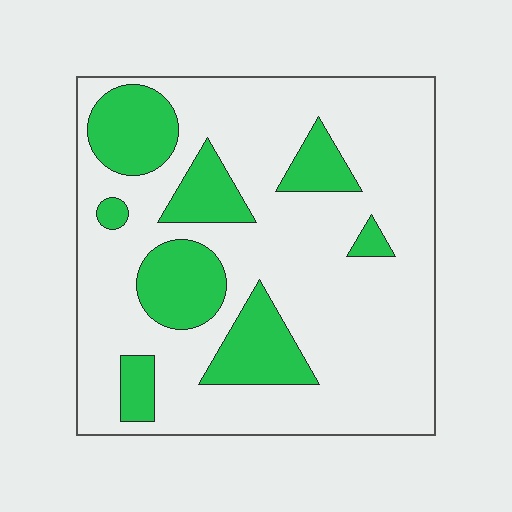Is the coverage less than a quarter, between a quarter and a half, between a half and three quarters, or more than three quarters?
Less than a quarter.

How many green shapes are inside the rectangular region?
8.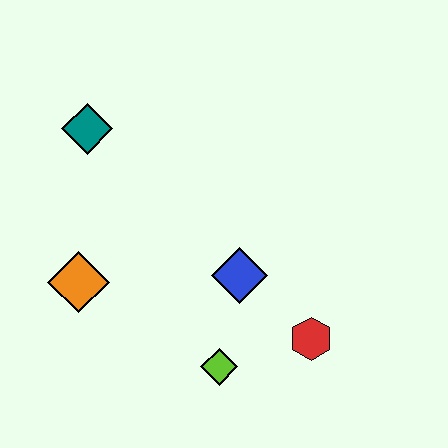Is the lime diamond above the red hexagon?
No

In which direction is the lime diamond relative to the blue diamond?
The lime diamond is below the blue diamond.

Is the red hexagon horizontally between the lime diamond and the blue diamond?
No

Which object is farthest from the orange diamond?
The red hexagon is farthest from the orange diamond.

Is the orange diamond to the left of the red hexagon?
Yes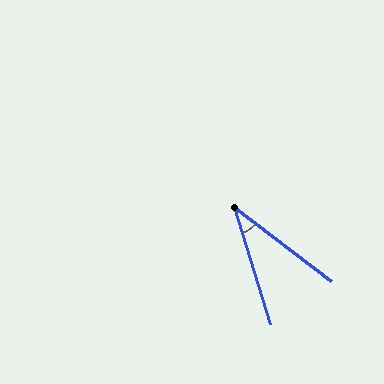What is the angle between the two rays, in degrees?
Approximately 36 degrees.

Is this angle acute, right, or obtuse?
It is acute.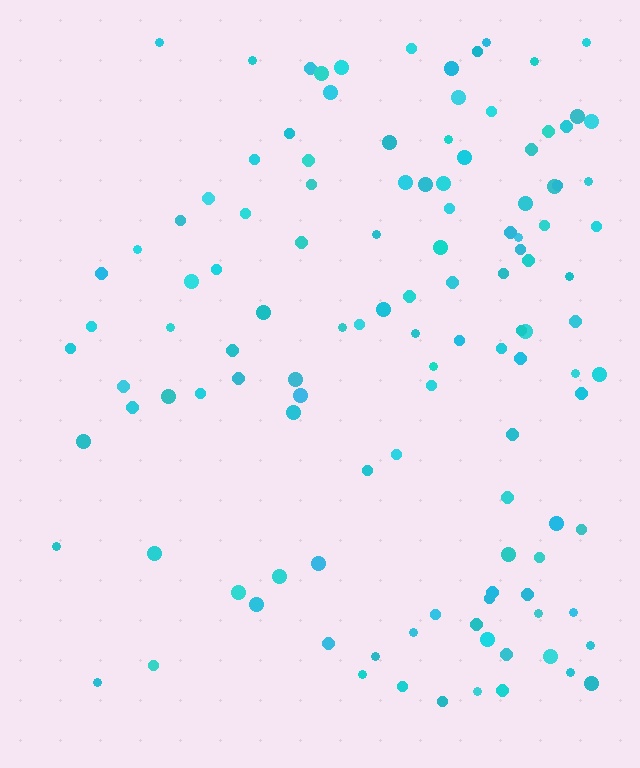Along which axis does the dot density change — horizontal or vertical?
Horizontal.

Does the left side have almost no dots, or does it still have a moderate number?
Still a moderate number, just noticeably fewer than the right.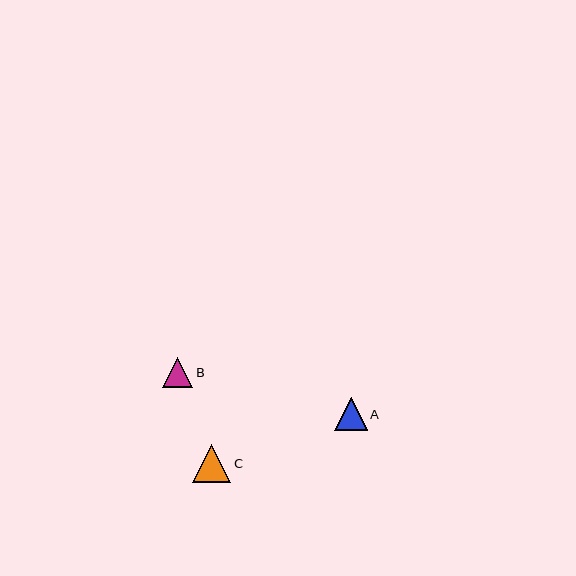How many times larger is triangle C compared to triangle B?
Triangle C is approximately 1.3 times the size of triangle B.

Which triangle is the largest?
Triangle C is the largest with a size of approximately 38 pixels.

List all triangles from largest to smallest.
From largest to smallest: C, A, B.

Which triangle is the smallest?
Triangle B is the smallest with a size of approximately 30 pixels.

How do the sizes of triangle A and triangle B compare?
Triangle A and triangle B are approximately the same size.